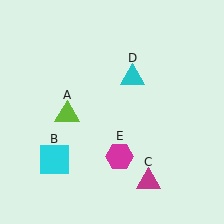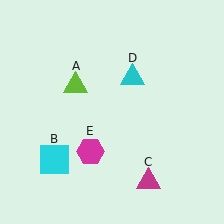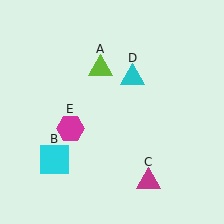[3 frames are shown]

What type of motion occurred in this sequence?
The lime triangle (object A), magenta hexagon (object E) rotated clockwise around the center of the scene.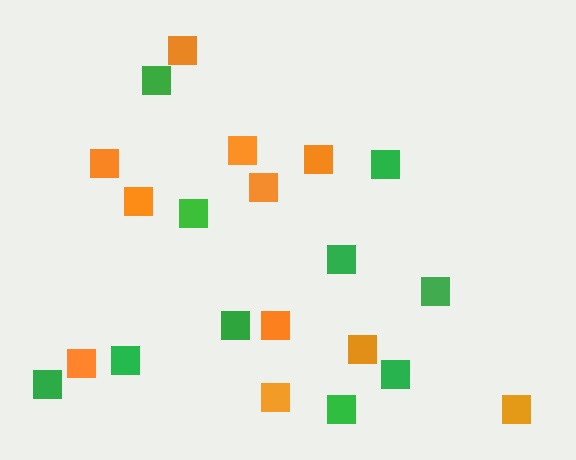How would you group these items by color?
There are 2 groups: one group of green squares (10) and one group of orange squares (11).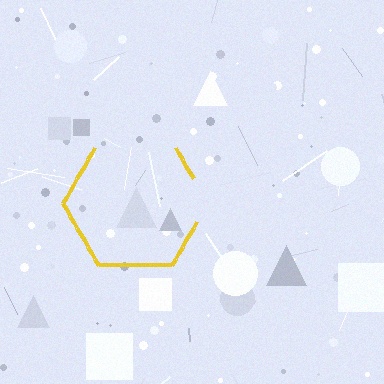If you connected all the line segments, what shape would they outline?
They would outline a hexagon.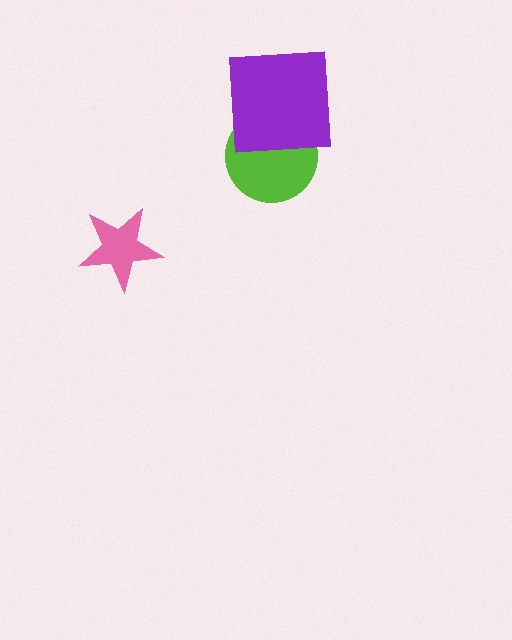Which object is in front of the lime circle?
The purple square is in front of the lime circle.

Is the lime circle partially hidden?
Yes, it is partially covered by another shape.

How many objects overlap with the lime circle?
1 object overlaps with the lime circle.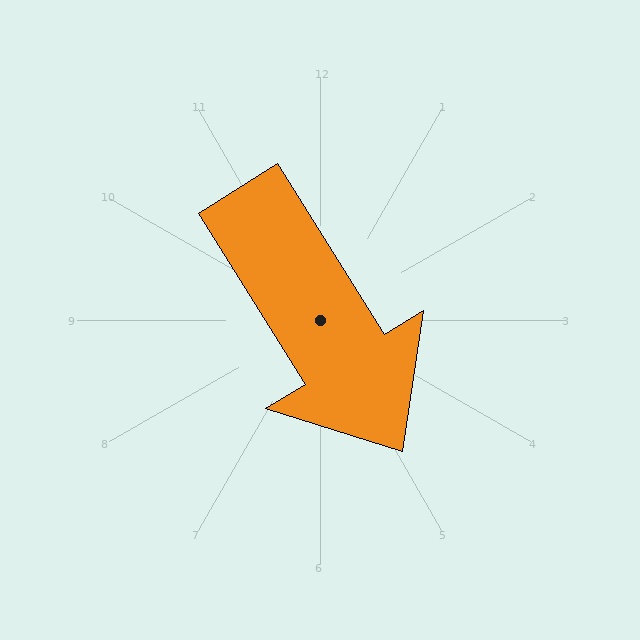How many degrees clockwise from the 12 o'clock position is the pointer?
Approximately 148 degrees.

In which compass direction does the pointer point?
Southeast.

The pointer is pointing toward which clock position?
Roughly 5 o'clock.